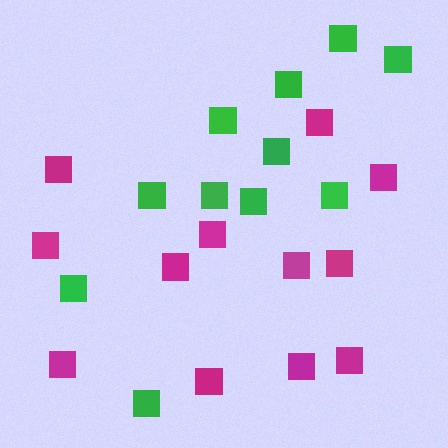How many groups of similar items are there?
There are 2 groups: one group of green squares (11) and one group of magenta squares (12).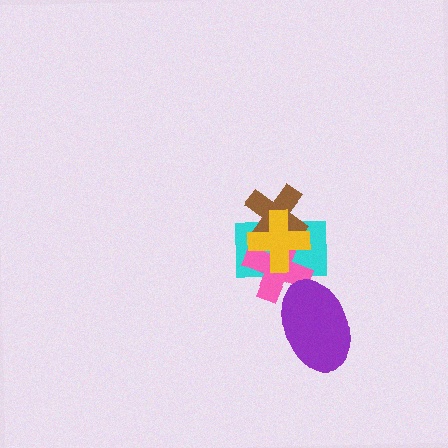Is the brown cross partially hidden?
Yes, it is partially covered by another shape.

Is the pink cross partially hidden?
Yes, it is partially covered by another shape.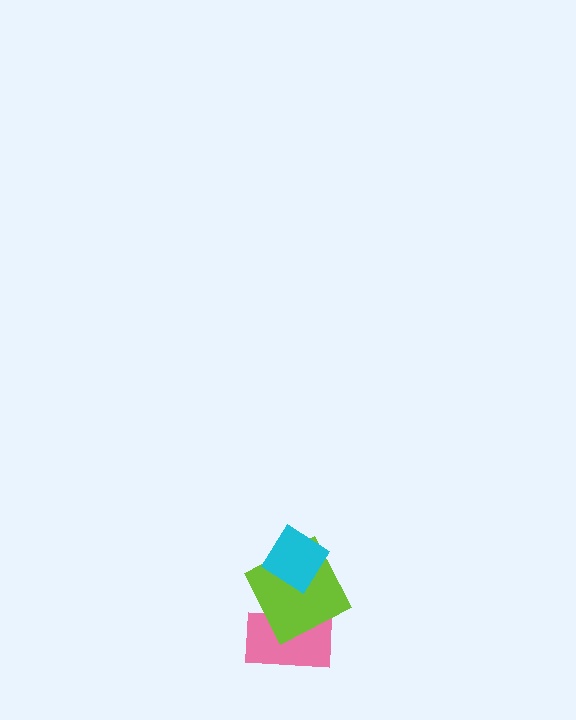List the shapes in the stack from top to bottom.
From top to bottom: the cyan diamond, the lime square, the pink rectangle.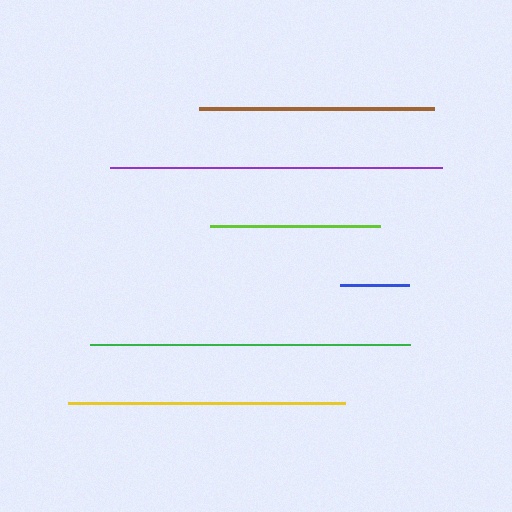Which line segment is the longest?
The purple line is the longest at approximately 332 pixels.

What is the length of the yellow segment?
The yellow segment is approximately 277 pixels long.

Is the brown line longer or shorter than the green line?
The green line is longer than the brown line.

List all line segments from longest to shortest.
From longest to shortest: purple, green, yellow, brown, lime, blue.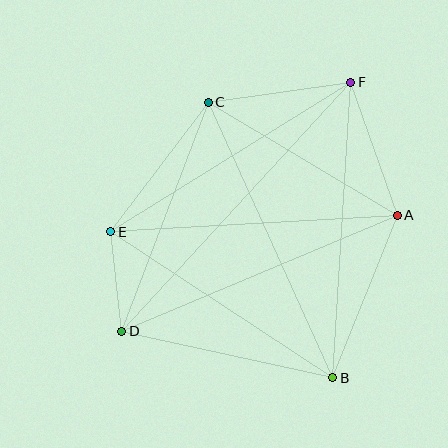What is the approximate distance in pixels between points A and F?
The distance between A and F is approximately 141 pixels.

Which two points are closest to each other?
Points D and E are closest to each other.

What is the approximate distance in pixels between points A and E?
The distance between A and E is approximately 287 pixels.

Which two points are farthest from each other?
Points D and F are farthest from each other.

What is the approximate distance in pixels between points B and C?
The distance between B and C is approximately 302 pixels.